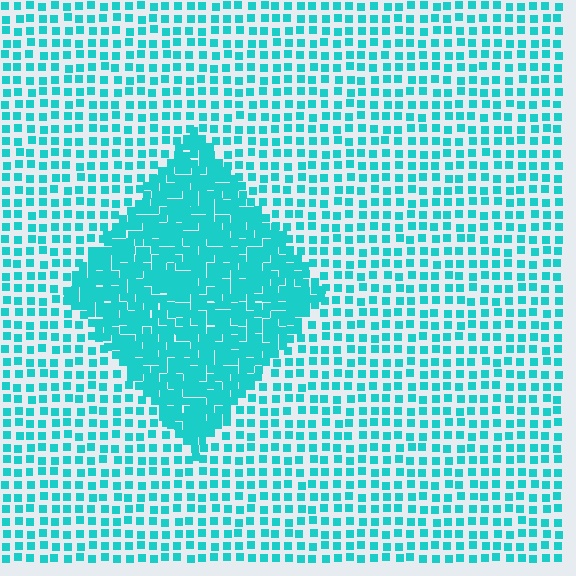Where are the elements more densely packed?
The elements are more densely packed inside the diamond boundary.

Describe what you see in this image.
The image contains small cyan elements arranged at two different densities. A diamond-shaped region is visible where the elements are more densely packed than the surrounding area.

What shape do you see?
I see a diamond.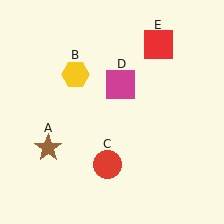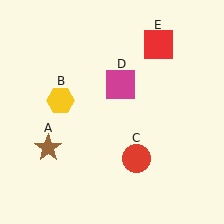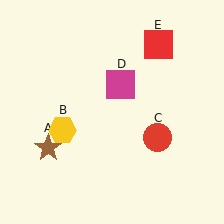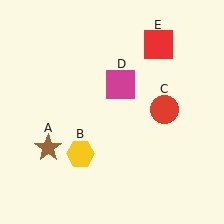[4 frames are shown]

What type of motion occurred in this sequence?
The yellow hexagon (object B), red circle (object C) rotated counterclockwise around the center of the scene.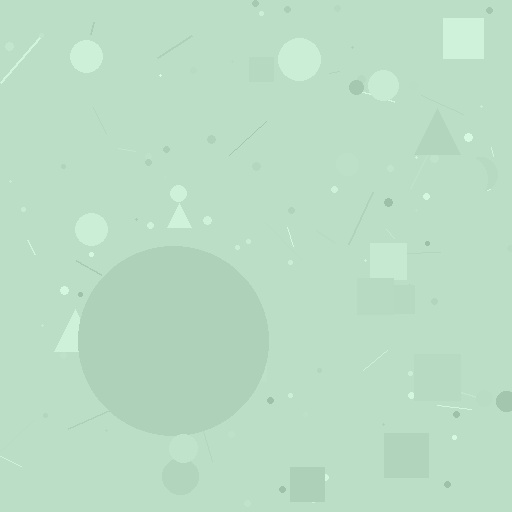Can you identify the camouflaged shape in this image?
The camouflaged shape is a circle.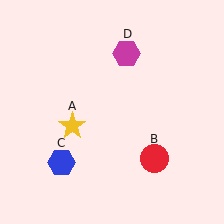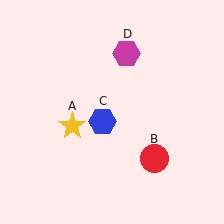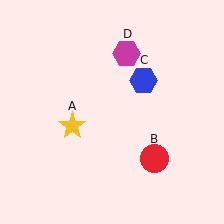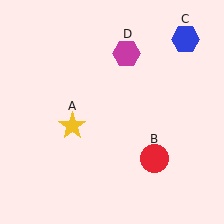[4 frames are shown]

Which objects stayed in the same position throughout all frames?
Yellow star (object A) and red circle (object B) and magenta hexagon (object D) remained stationary.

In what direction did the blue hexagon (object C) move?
The blue hexagon (object C) moved up and to the right.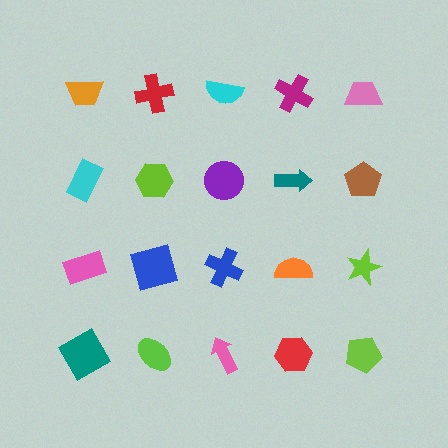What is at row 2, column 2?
A lime hexagon.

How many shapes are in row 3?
5 shapes.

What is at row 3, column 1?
A pink rectangle.